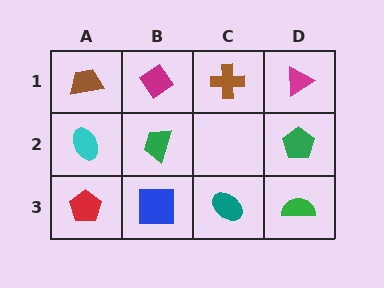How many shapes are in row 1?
4 shapes.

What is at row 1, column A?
A brown trapezoid.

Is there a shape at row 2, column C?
No, that cell is empty.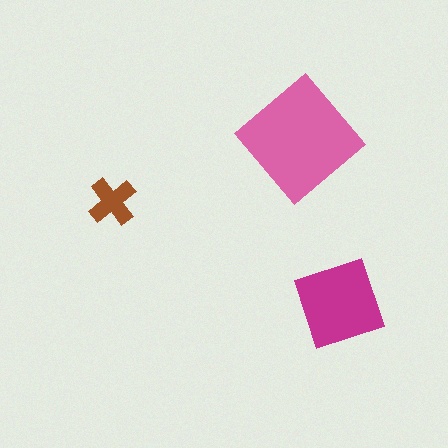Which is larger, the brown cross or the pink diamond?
The pink diamond.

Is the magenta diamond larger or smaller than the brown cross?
Larger.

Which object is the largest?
The pink diamond.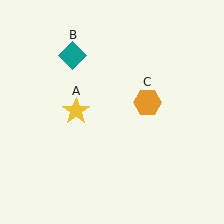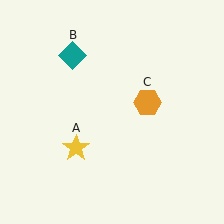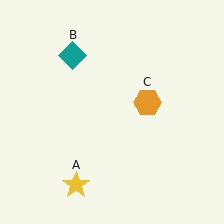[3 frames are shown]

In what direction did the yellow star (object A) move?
The yellow star (object A) moved down.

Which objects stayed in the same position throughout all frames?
Teal diamond (object B) and orange hexagon (object C) remained stationary.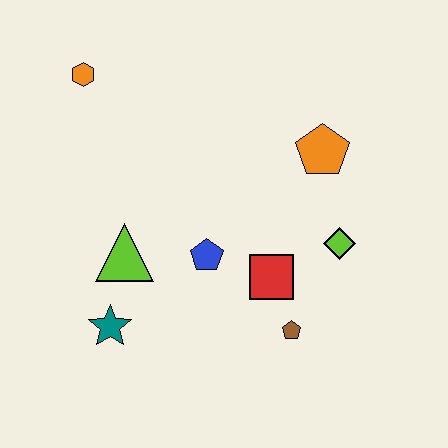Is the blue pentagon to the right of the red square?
No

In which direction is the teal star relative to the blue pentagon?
The teal star is to the left of the blue pentagon.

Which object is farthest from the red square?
The orange hexagon is farthest from the red square.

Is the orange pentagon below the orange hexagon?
Yes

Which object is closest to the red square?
The brown pentagon is closest to the red square.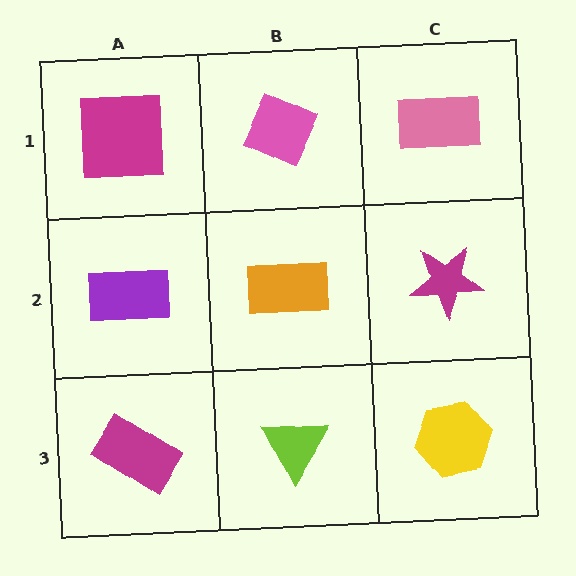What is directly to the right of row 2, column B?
A magenta star.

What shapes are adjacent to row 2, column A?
A magenta square (row 1, column A), a magenta rectangle (row 3, column A), an orange rectangle (row 2, column B).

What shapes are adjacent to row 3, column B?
An orange rectangle (row 2, column B), a magenta rectangle (row 3, column A), a yellow hexagon (row 3, column C).